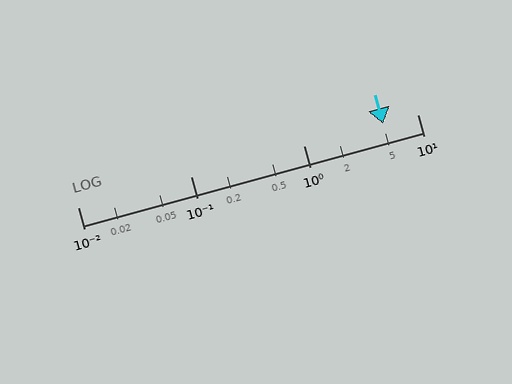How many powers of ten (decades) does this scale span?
The scale spans 3 decades, from 0.01 to 10.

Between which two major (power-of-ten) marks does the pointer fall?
The pointer is between 1 and 10.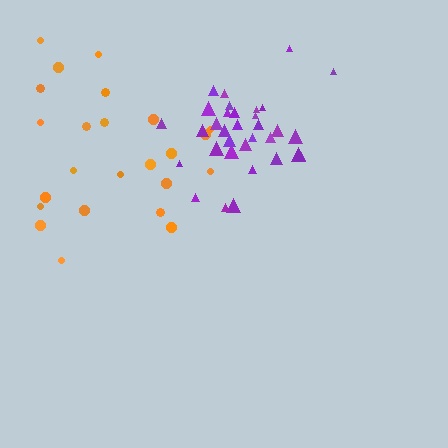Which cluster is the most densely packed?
Purple.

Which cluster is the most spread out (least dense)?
Orange.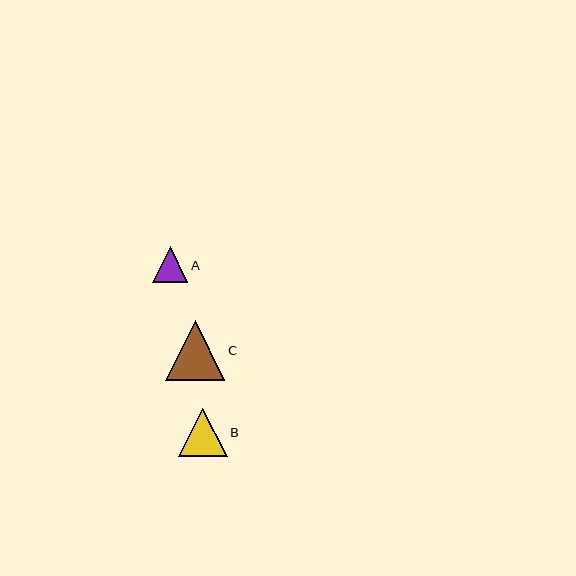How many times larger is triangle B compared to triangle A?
Triangle B is approximately 1.4 times the size of triangle A.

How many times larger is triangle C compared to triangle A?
Triangle C is approximately 1.7 times the size of triangle A.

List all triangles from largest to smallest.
From largest to smallest: C, B, A.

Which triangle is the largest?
Triangle C is the largest with a size of approximately 59 pixels.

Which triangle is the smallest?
Triangle A is the smallest with a size of approximately 36 pixels.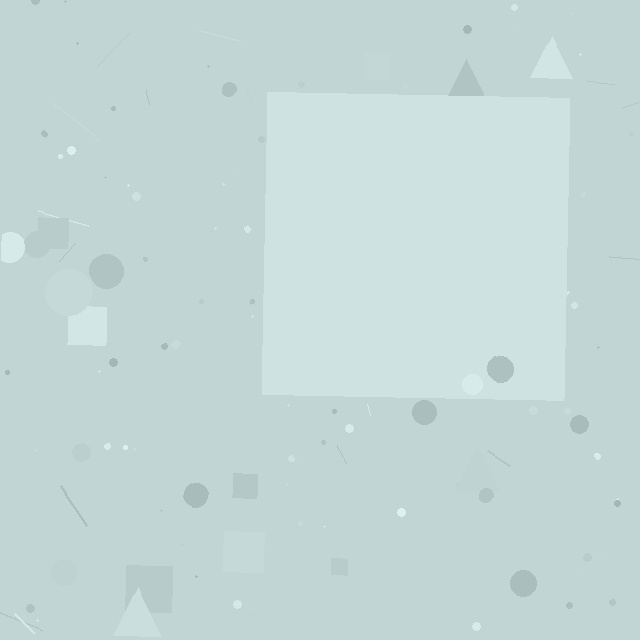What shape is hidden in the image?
A square is hidden in the image.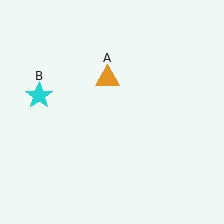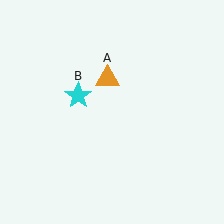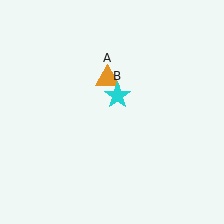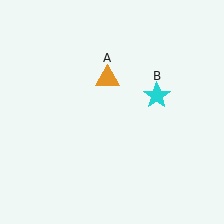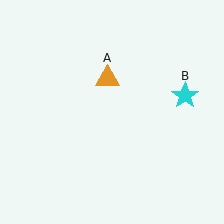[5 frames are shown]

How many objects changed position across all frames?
1 object changed position: cyan star (object B).